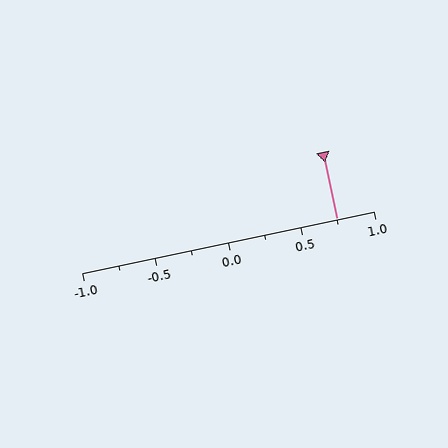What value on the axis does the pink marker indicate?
The marker indicates approximately 0.75.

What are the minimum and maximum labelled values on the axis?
The axis runs from -1.0 to 1.0.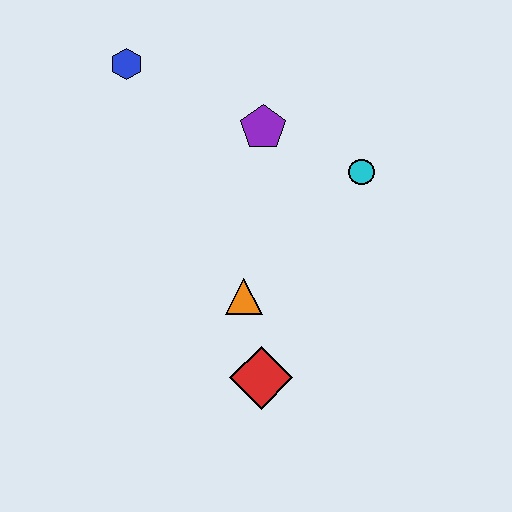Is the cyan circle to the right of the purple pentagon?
Yes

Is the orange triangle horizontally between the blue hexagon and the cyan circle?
Yes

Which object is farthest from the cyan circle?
The blue hexagon is farthest from the cyan circle.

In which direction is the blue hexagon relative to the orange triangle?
The blue hexagon is above the orange triangle.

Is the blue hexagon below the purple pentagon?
No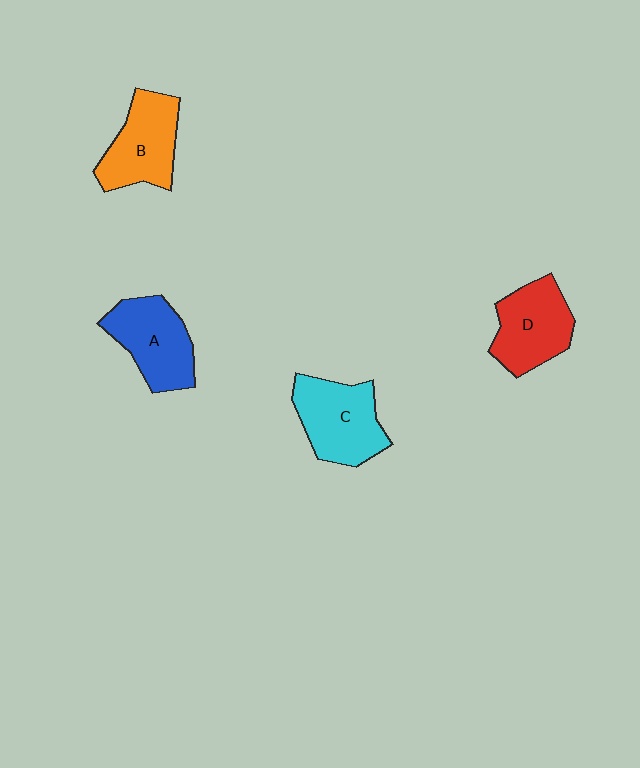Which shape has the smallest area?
Shape D (red).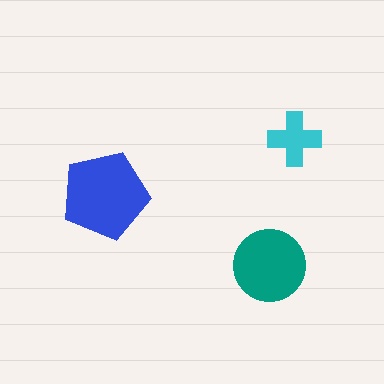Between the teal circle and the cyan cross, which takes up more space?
The teal circle.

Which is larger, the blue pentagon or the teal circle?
The blue pentagon.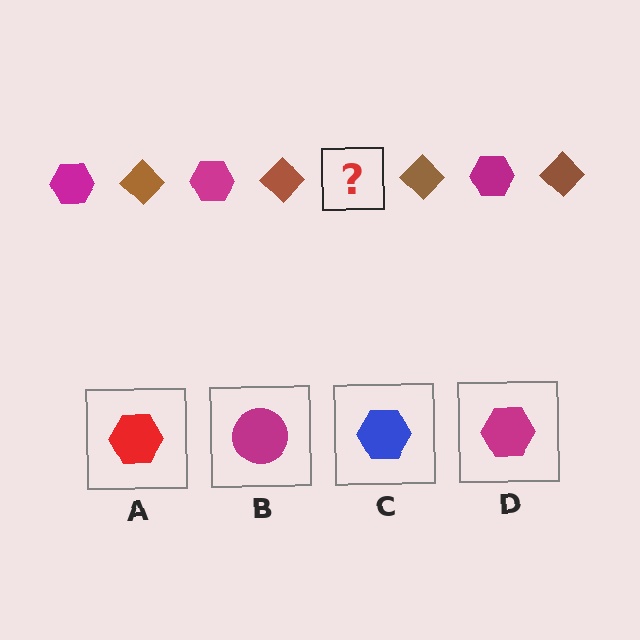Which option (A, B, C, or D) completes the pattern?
D.